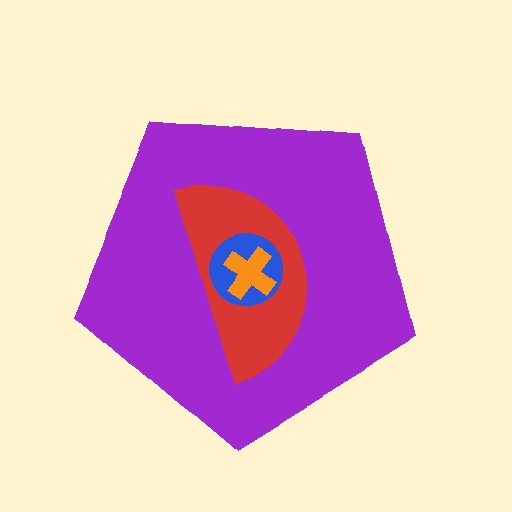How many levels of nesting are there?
4.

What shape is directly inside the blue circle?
The orange cross.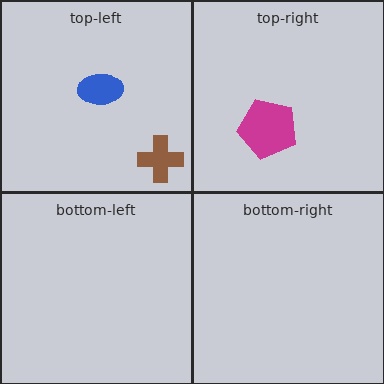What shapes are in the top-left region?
The blue ellipse, the brown cross.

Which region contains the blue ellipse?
The top-left region.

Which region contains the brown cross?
The top-left region.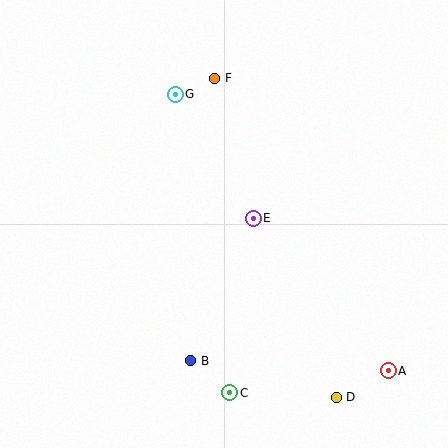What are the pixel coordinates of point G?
Point G is at (175, 94).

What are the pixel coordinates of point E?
Point E is at (253, 219).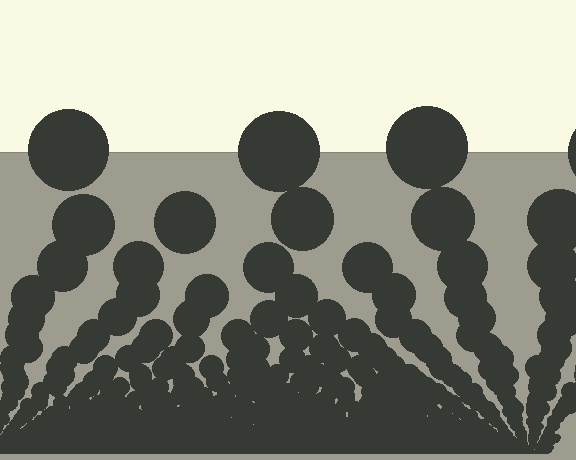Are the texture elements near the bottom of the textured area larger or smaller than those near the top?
Smaller. The gradient is inverted — elements near the bottom are smaller and denser.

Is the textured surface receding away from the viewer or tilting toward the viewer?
The surface appears to tilt toward the viewer. Texture elements get larger and sparser toward the top.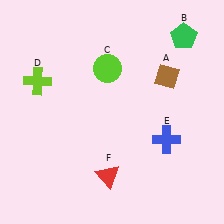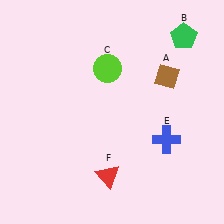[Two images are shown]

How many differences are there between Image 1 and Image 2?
There is 1 difference between the two images.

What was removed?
The lime cross (D) was removed in Image 2.